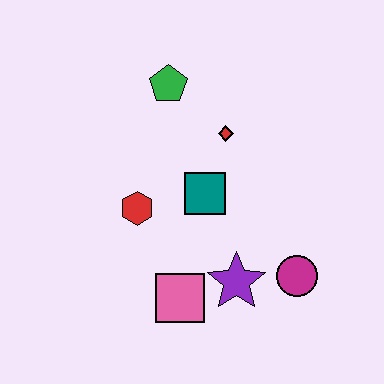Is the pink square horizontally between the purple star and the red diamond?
No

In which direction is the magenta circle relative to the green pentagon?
The magenta circle is below the green pentagon.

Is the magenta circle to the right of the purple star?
Yes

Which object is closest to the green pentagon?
The red diamond is closest to the green pentagon.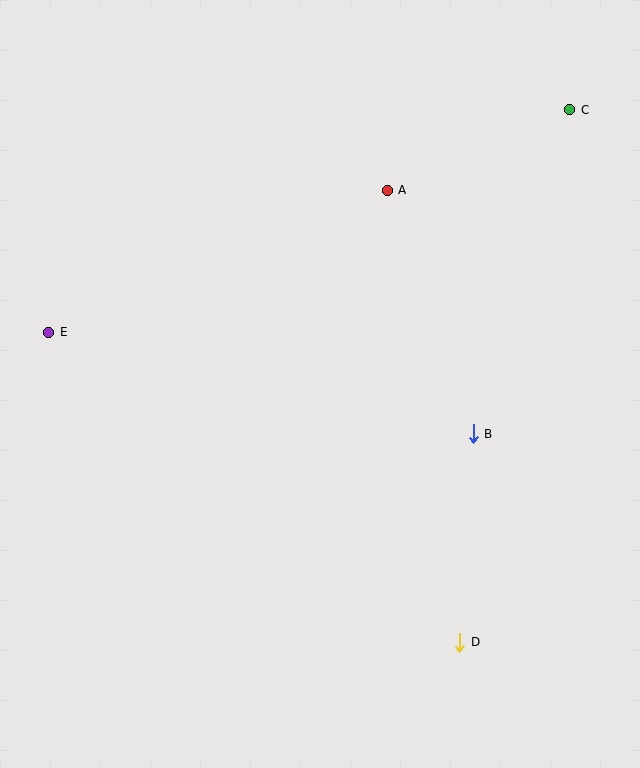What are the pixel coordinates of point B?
Point B is at (473, 434).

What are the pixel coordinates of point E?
Point E is at (49, 332).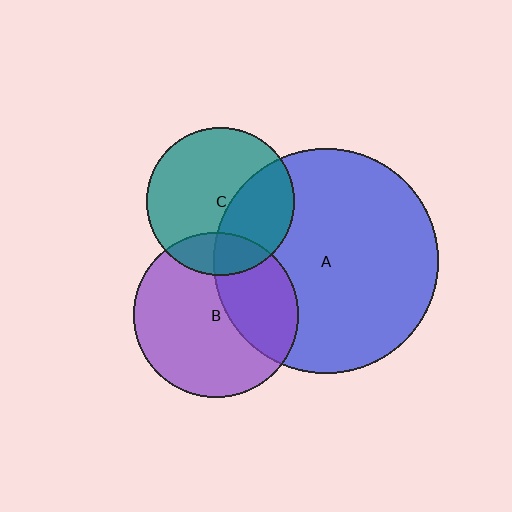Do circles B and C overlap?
Yes.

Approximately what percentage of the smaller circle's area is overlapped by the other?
Approximately 20%.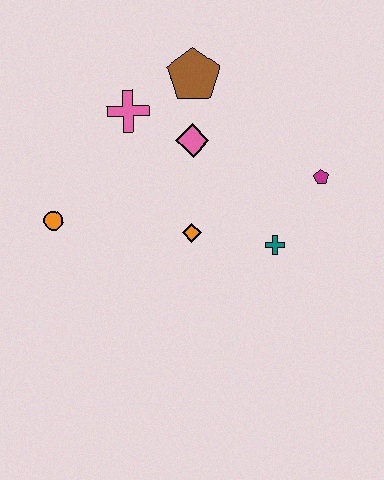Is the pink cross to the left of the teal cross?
Yes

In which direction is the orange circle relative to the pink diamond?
The orange circle is to the left of the pink diamond.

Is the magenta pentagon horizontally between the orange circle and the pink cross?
No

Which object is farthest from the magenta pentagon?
The orange circle is farthest from the magenta pentagon.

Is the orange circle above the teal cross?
Yes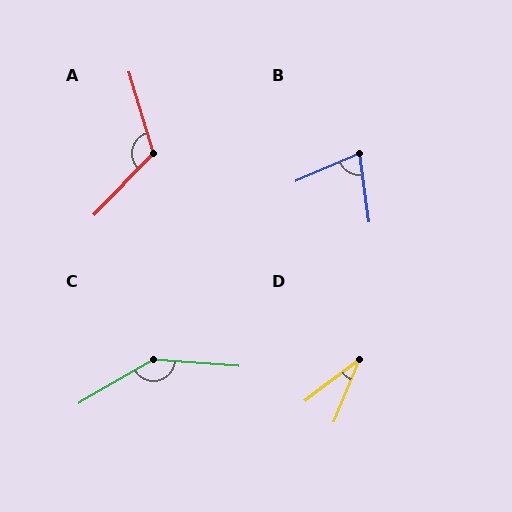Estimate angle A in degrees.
Approximately 120 degrees.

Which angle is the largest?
C, at approximately 145 degrees.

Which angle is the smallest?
D, at approximately 30 degrees.